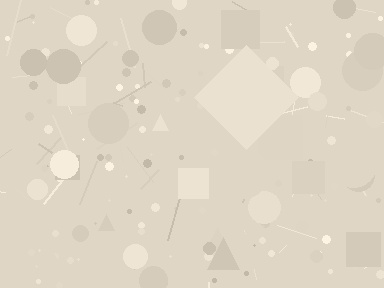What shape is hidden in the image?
A diamond is hidden in the image.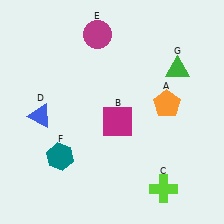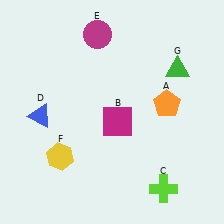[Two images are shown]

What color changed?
The hexagon (F) changed from teal in Image 1 to yellow in Image 2.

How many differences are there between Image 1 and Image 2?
There is 1 difference between the two images.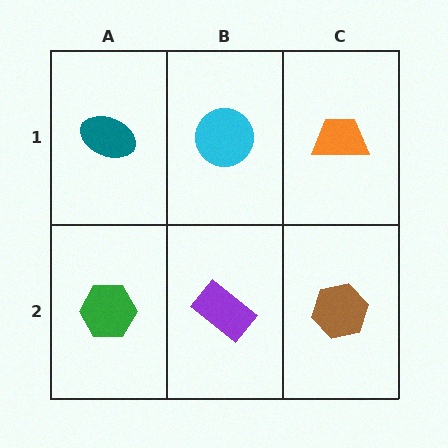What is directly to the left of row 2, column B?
A green hexagon.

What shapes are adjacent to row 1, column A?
A green hexagon (row 2, column A), a cyan circle (row 1, column B).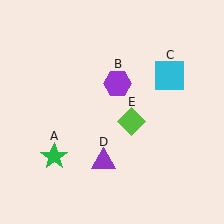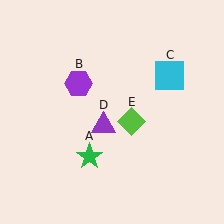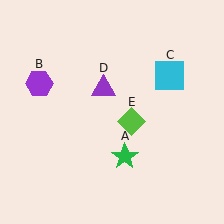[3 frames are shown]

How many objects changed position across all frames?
3 objects changed position: green star (object A), purple hexagon (object B), purple triangle (object D).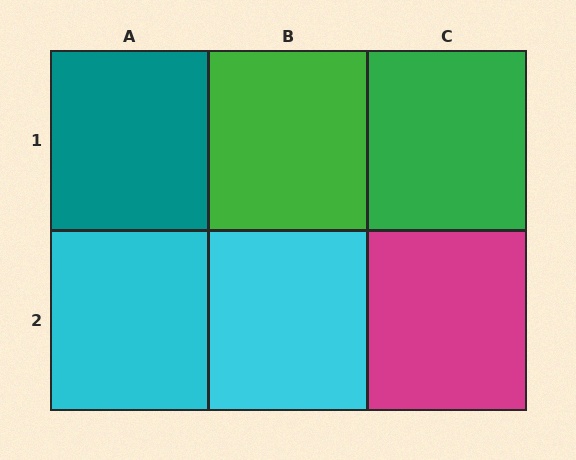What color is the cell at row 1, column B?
Green.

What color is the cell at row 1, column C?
Green.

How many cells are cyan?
2 cells are cyan.